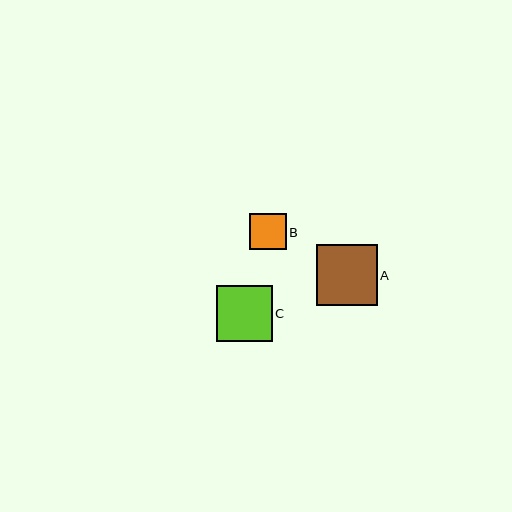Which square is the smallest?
Square B is the smallest with a size of approximately 36 pixels.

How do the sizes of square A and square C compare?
Square A and square C are approximately the same size.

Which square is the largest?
Square A is the largest with a size of approximately 61 pixels.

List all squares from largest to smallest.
From largest to smallest: A, C, B.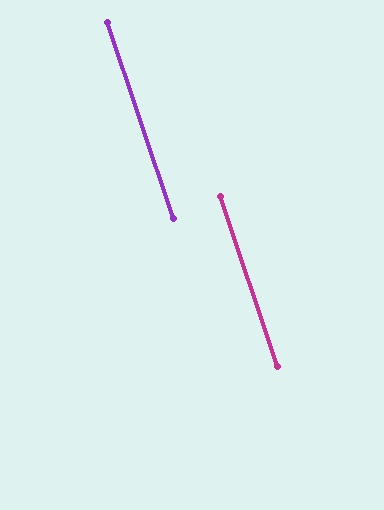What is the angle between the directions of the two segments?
Approximately 0 degrees.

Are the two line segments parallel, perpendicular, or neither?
Parallel — their directions differ by only 0.0°.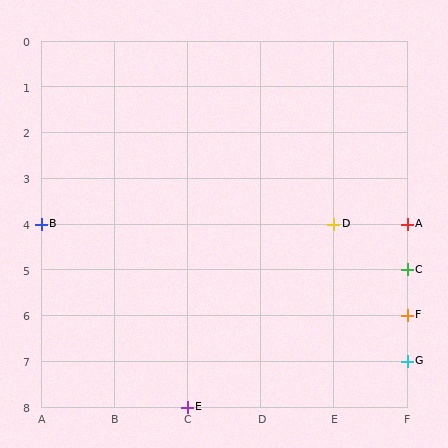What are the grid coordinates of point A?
Point A is at grid coordinates (F, 4).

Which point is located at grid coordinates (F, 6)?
Point F is at (F, 6).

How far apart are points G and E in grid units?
Points G and E are 3 columns and 1 row apart (about 3.2 grid units diagonally).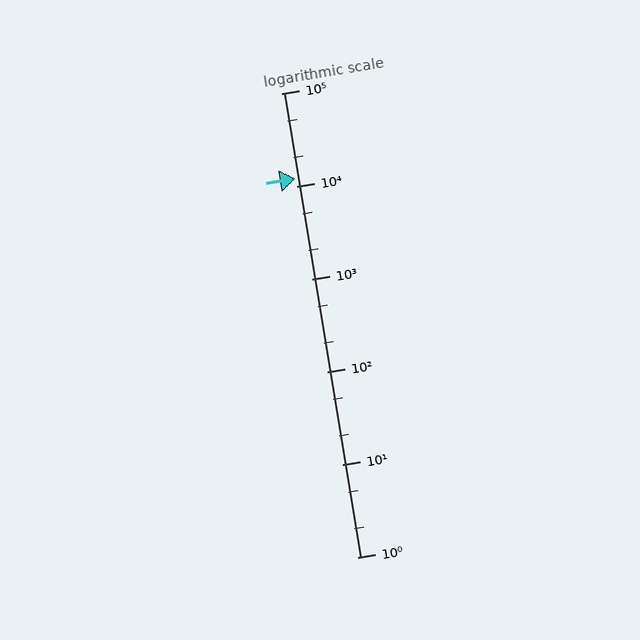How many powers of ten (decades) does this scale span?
The scale spans 5 decades, from 1 to 100000.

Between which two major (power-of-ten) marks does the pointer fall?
The pointer is between 10000 and 100000.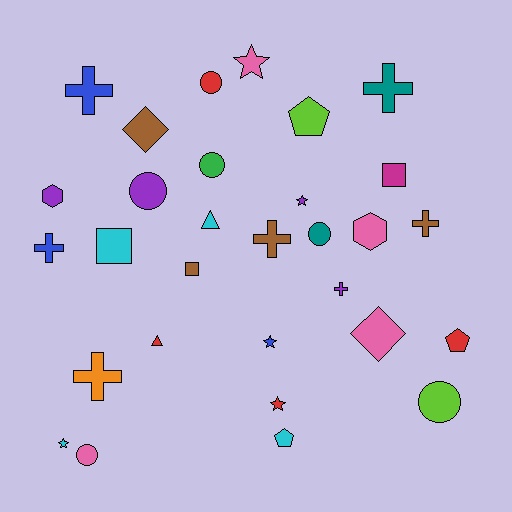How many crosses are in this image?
There are 7 crosses.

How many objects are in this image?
There are 30 objects.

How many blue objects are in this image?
There are 3 blue objects.